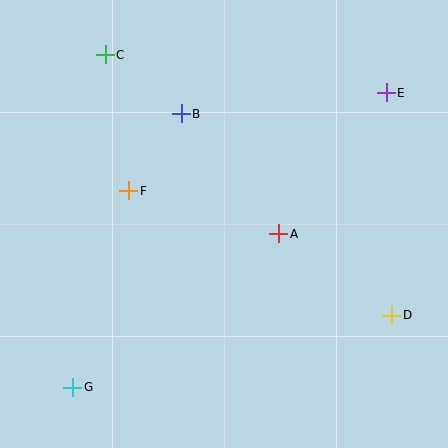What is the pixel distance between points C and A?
The distance between C and A is 250 pixels.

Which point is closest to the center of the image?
Point A at (279, 234) is closest to the center.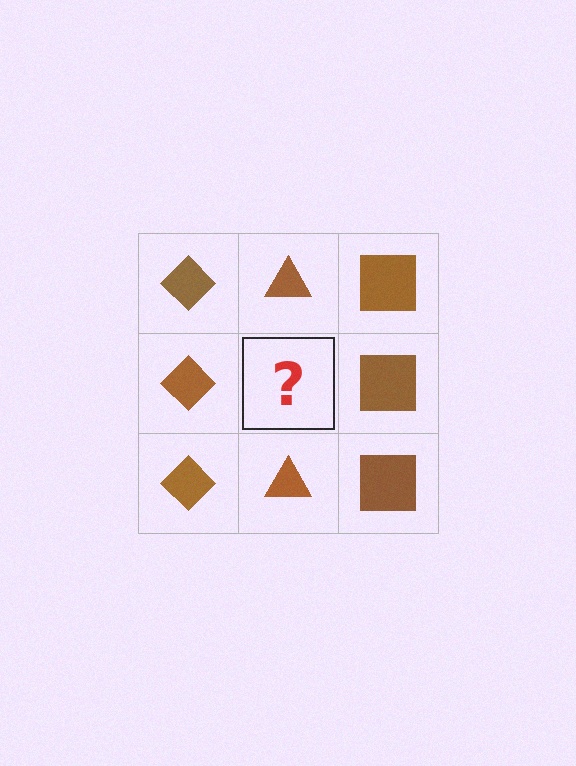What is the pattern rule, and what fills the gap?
The rule is that each column has a consistent shape. The gap should be filled with a brown triangle.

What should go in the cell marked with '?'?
The missing cell should contain a brown triangle.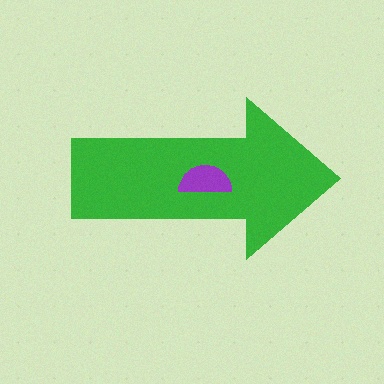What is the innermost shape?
The purple semicircle.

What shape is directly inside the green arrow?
The purple semicircle.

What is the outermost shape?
The green arrow.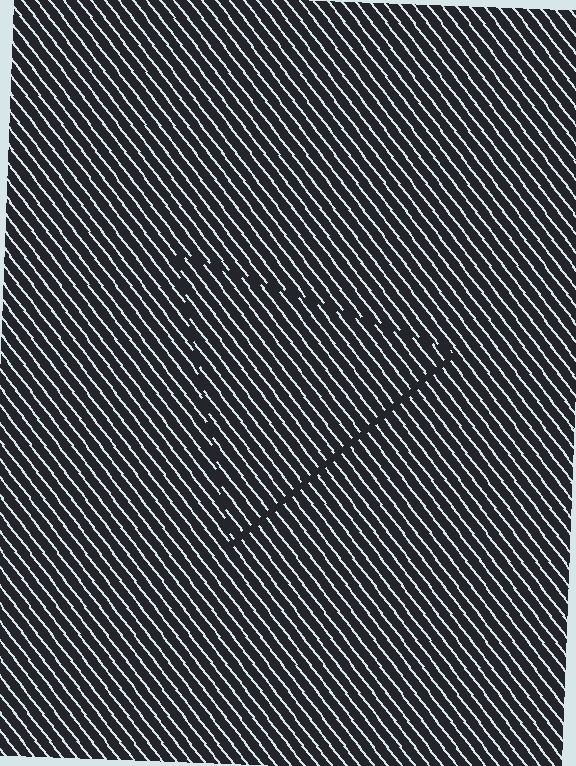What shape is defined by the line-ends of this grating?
An illusory triangle. The interior of the shape contains the same grating, shifted by half a period — the contour is defined by the phase discontinuity where line-ends from the inner and outer gratings abut.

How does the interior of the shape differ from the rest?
The interior of the shape contains the same grating, shifted by half a period — the contour is defined by the phase discontinuity where line-ends from the inner and outer gratings abut.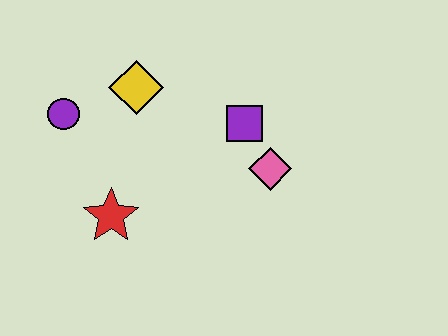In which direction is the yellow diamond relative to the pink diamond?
The yellow diamond is to the left of the pink diamond.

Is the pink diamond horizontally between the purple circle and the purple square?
No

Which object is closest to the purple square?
The pink diamond is closest to the purple square.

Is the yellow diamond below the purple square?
No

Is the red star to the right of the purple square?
No